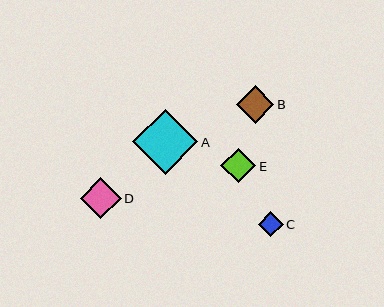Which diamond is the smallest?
Diamond C is the smallest with a size of approximately 25 pixels.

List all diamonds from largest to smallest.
From largest to smallest: A, D, B, E, C.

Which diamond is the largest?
Diamond A is the largest with a size of approximately 65 pixels.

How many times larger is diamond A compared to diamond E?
Diamond A is approximately 1.9 times the size of diamond E.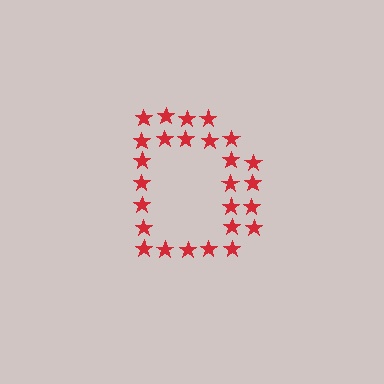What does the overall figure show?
The overall figure shows the letter D.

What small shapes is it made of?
It is made of small stars.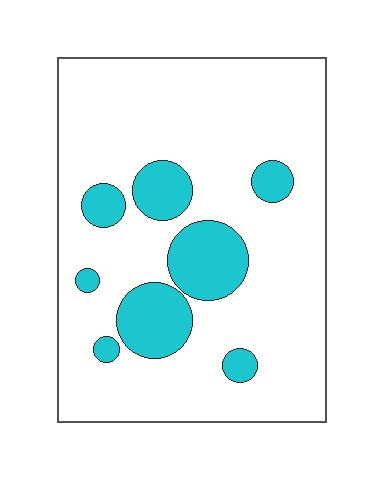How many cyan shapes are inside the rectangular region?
8.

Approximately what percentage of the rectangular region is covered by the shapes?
Approximately 20%.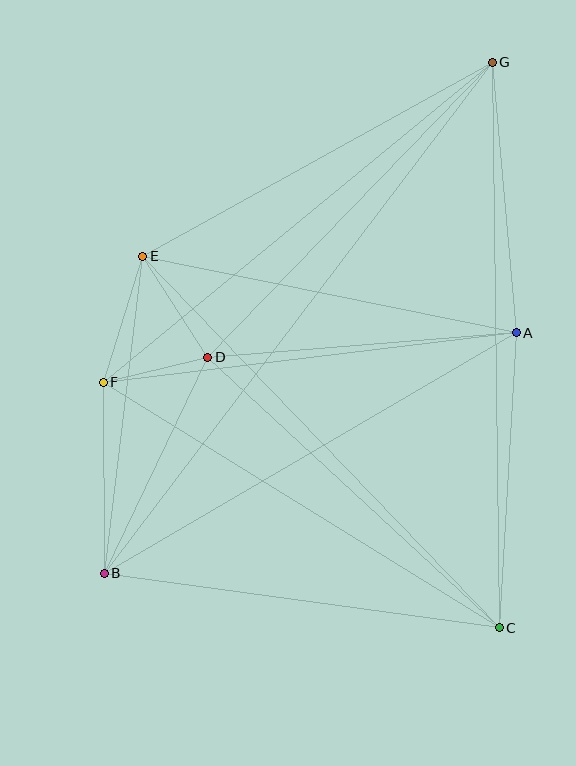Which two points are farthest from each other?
Points B and G are farthest from each other.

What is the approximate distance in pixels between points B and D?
The distance between B and D is approximately 240 pixels.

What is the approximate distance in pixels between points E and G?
The distance between E and G is approximately 400 pixels.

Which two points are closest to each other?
Points D and F are closest to each other.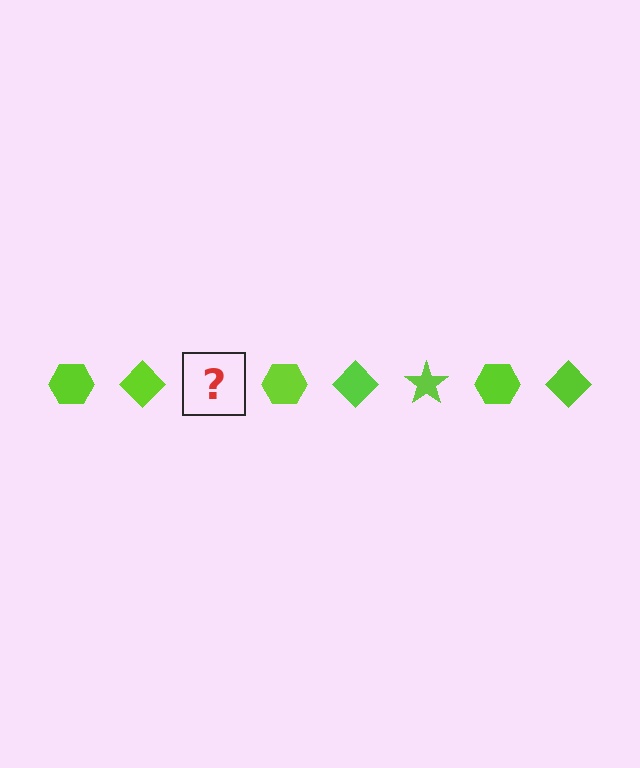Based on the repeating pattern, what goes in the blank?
The blank should be a lime star.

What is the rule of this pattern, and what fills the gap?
The rule is that the pattern cycles through hexagon, diamond, star shapes in lime. The gap should be filled with a lime star.